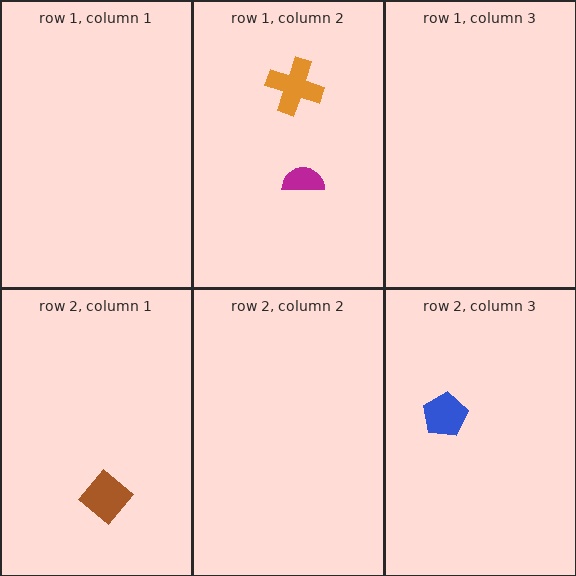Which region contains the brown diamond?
The row 2, column 1 region.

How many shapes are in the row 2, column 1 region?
1.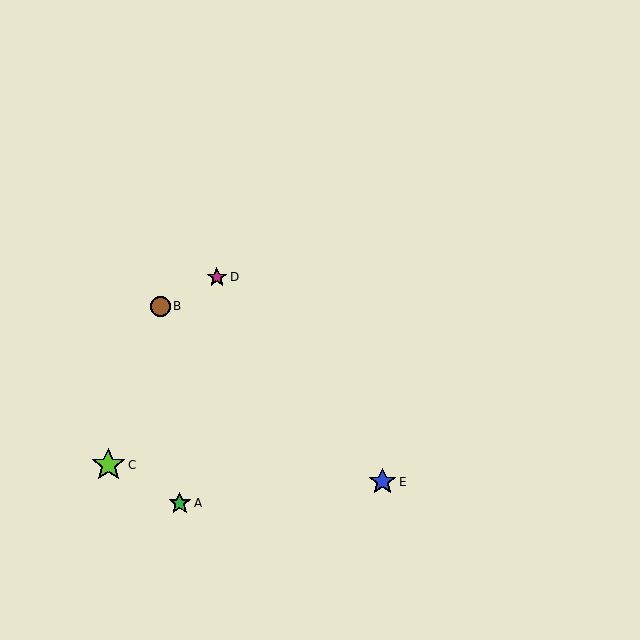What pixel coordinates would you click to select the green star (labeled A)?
Click at (180, 503) to select the green star A.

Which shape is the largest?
The lime star (labeled C) is the largest.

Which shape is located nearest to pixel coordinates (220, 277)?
The magenta star (labeled D) at (217, 277) is nearest to that location.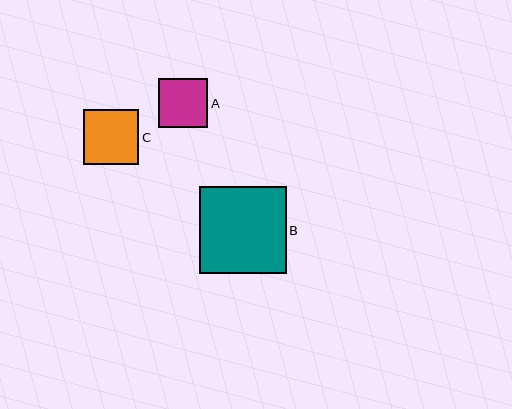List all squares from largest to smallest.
From largest to smallest: B, C, A.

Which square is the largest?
Square B is the largest with a size of approximately 87 pixels.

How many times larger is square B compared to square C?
Square B is approximately 1.6 times the size of square C.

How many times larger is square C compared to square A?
Square C is approximately 1.1 times the size of square A.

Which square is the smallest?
Square A is the smallest with a size of approximately 49 pixels.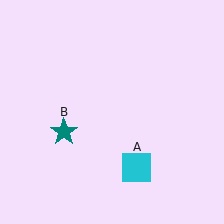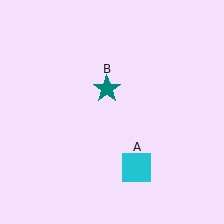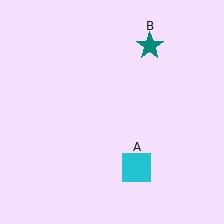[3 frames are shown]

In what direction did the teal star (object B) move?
The teal star (object B) moved up and to the right.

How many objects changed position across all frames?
1 object changed position: teal star (object B).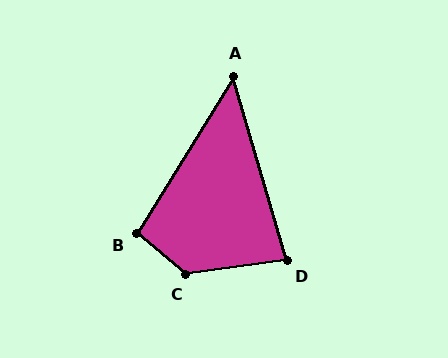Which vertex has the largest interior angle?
C, at approximately 132 degrees.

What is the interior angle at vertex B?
Approximately 98 degrees (obtuse).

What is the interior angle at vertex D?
Approximately 82 degrees (acute).